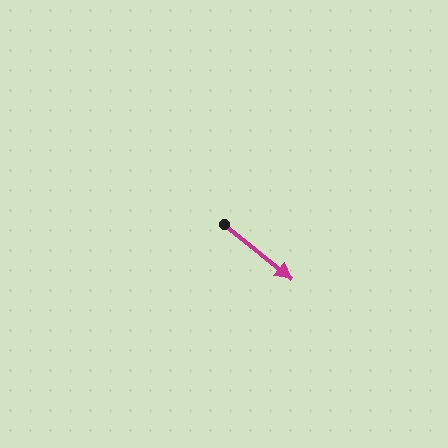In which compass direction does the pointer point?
Southeast.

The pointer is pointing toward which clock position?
Roughly 4 o'clock.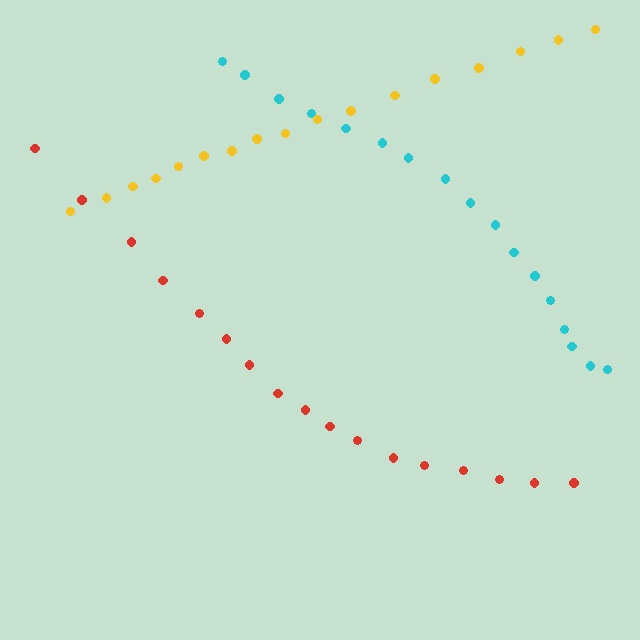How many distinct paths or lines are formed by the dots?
There are 3 distinct paths.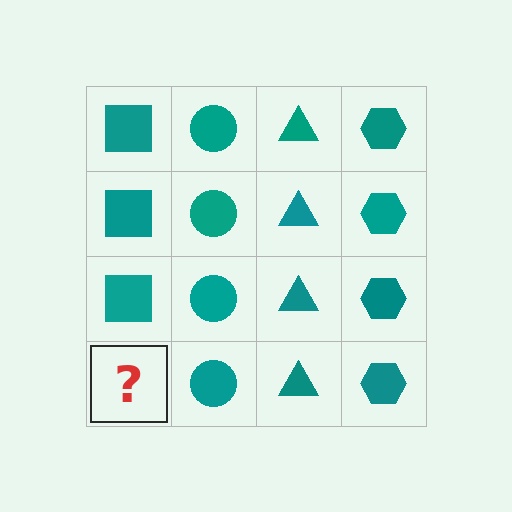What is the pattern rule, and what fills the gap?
The rule is that each column has a consistent shape. The gap should be filled with a teal square.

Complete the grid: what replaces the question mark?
The question mark should be replaced with a teal square.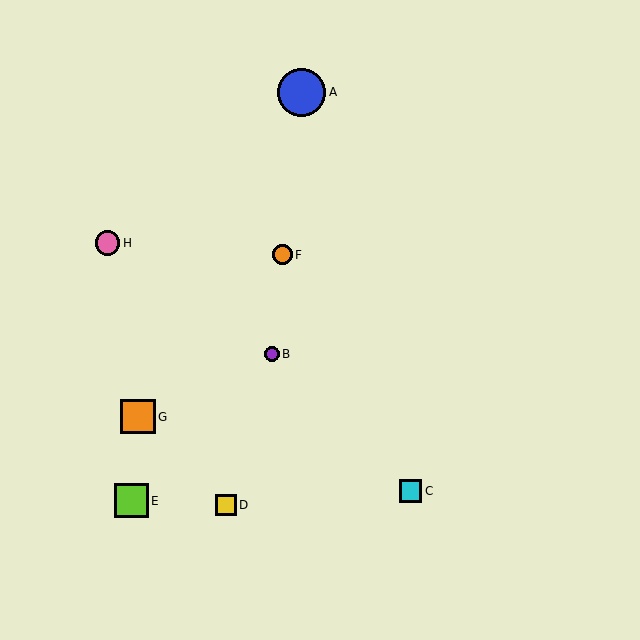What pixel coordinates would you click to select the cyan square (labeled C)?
Click at (410, 491) to select the cyan square C.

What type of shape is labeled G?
Shape G is an orange square.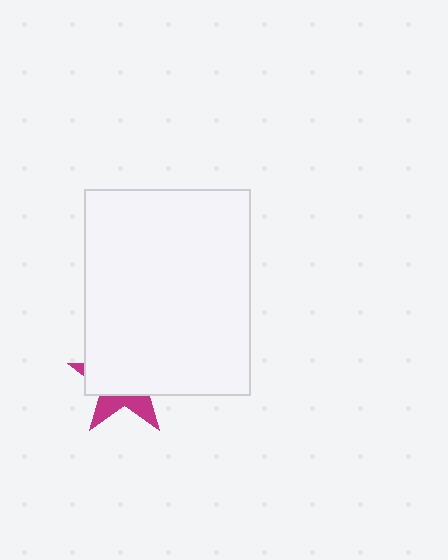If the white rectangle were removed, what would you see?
You would see the complete magenta star.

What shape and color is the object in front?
The object in front is a white rectangle.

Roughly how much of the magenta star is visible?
A small part of it is visible (roughly 32%).